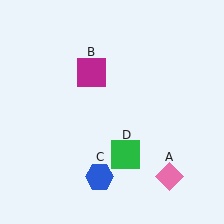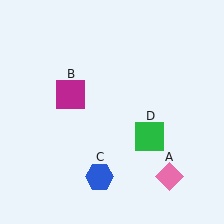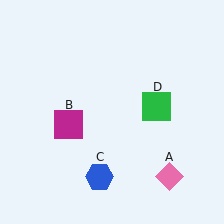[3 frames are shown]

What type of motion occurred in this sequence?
The magenta square (object B), green square (object D) rotated counterclockwise around the center of the scene.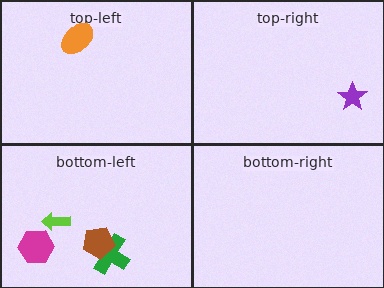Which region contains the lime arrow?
The bottom-left region.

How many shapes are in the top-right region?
1.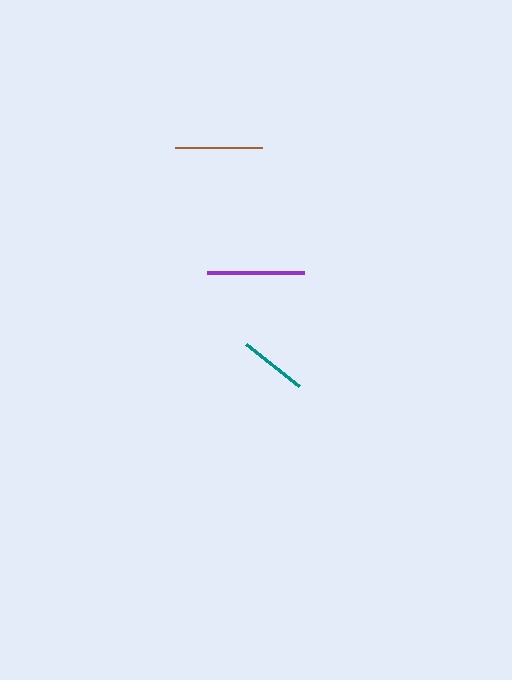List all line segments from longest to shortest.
From longest to shortest: purple, brown, teal.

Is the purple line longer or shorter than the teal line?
The purple line is longer than the teal line.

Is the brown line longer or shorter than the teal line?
The brown line is longer than the teal line.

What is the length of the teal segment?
The teal segment is approximately 67 pixels long.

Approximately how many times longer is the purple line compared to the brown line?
The purple line is approximately 1.1 times the length of the brown line.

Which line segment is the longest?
The purple line is the longest at approximately 97 pixels.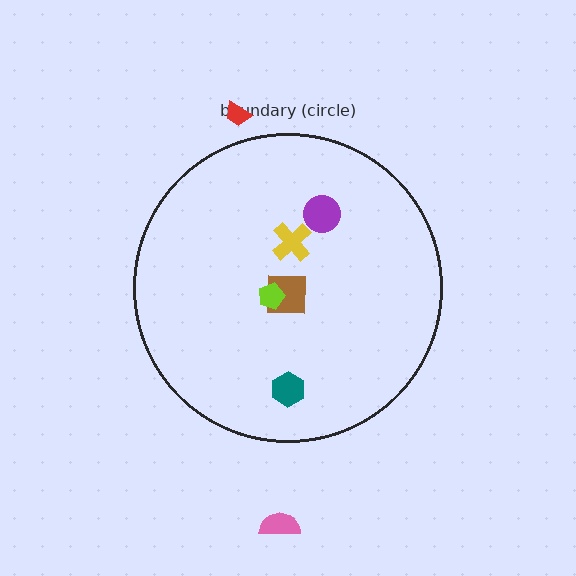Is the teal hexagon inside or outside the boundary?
Inside.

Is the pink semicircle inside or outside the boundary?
Outside.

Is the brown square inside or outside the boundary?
Inside.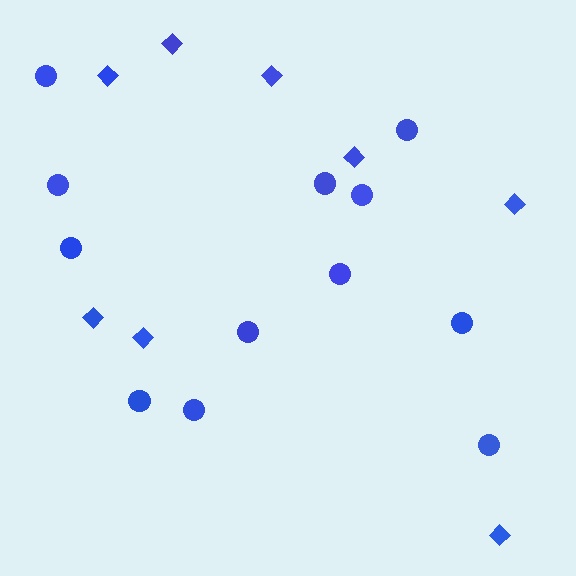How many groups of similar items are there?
There are 2 groups: one group of circles (12) and one group of diamonds (8).